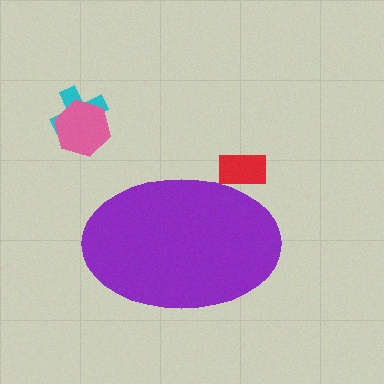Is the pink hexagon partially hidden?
No, the pink hexagon is fully visible.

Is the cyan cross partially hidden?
No, the cyan cross is fully visible.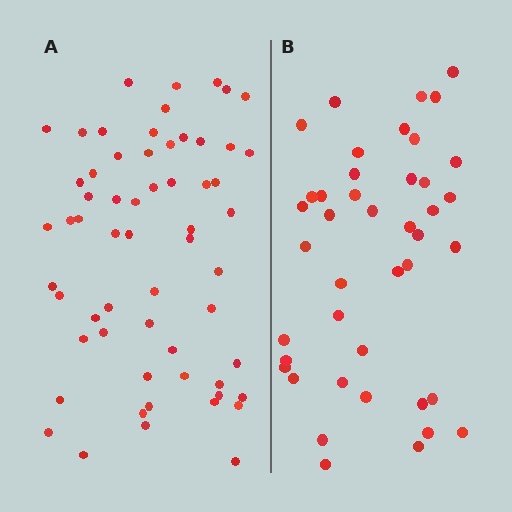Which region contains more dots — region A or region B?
Region A (the left region) has more dots.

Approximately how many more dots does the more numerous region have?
Region A has approximately 20 more dots than region B.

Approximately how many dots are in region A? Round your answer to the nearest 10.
About 60 dots.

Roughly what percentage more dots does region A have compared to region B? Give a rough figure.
About 45% more.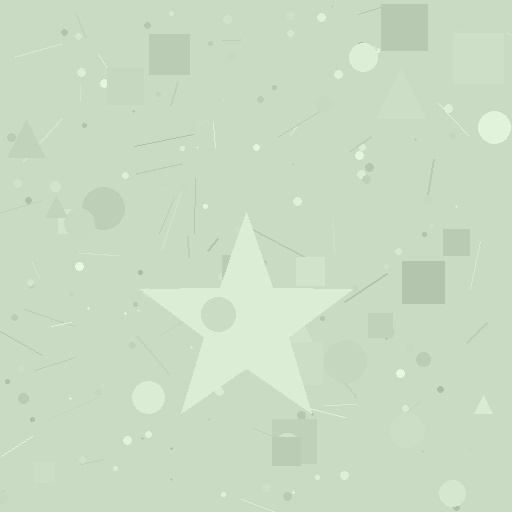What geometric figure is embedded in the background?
A star is embedded in the background.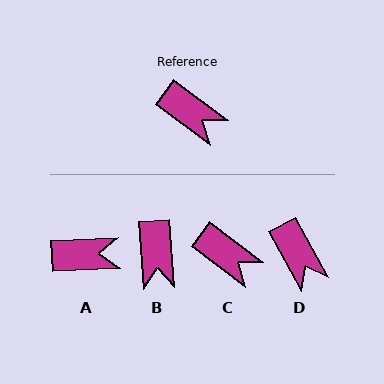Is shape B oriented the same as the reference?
No, it is off by about 49 degrees.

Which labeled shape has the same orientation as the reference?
C.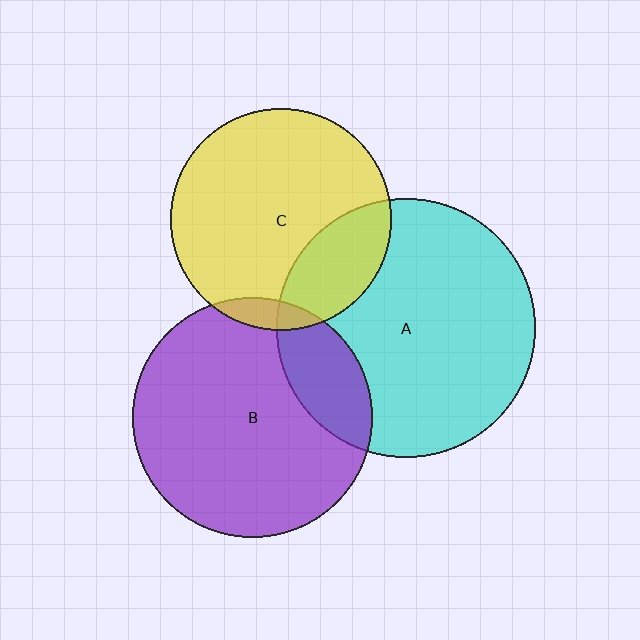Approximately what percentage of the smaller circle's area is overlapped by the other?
Approximately 25%.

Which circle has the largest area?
Circle A (cyan).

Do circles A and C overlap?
Yes.